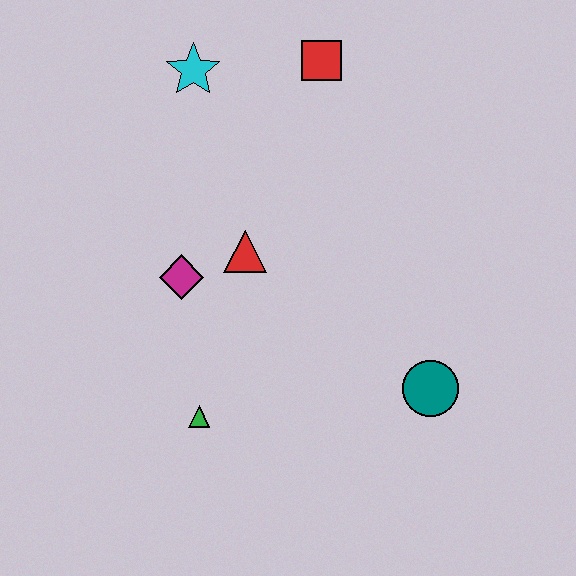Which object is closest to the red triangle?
The magenta diamond is closest to the red triangle.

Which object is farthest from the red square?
The green triangle is farthest from the red square.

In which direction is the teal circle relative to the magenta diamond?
The teal circle is to the right of the magenta diamond.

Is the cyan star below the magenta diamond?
No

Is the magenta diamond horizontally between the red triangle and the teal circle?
No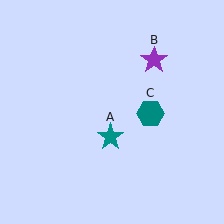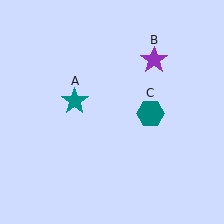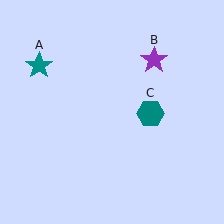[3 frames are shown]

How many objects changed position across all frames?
1 object changed position: teal star (object A).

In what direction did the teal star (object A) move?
The teal star (object A) moved up and to the left.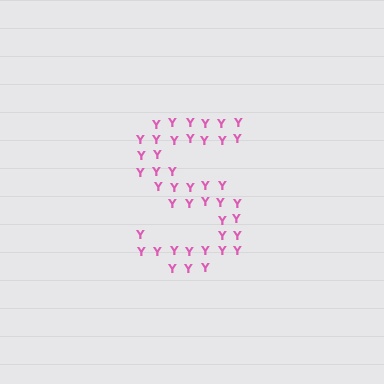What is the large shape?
The large shape is the letter S.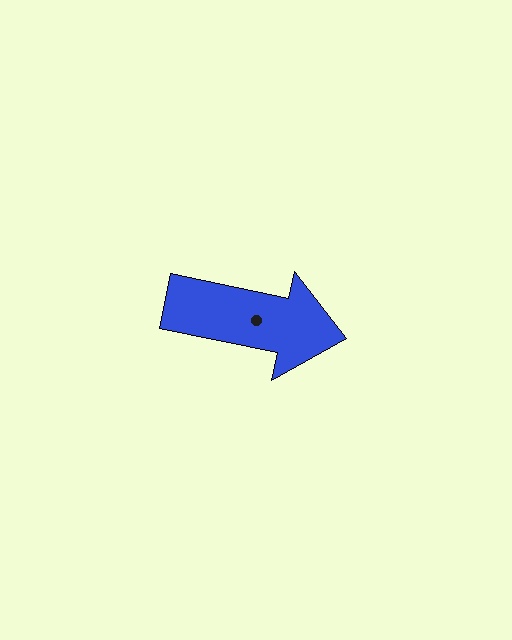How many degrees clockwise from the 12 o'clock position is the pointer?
Approximately 102 degrees.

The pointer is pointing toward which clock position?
Roughly 3 o'clock.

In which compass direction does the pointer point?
East.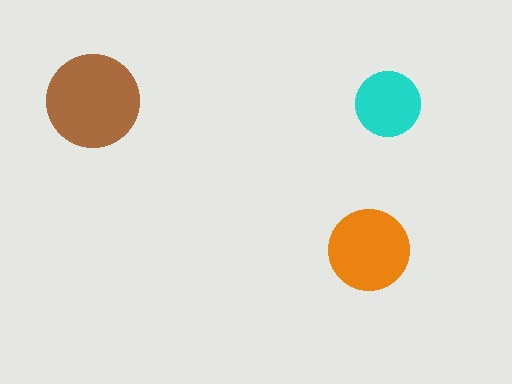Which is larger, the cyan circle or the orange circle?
The orange one.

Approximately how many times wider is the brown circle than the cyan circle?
About 1.5 times wider.